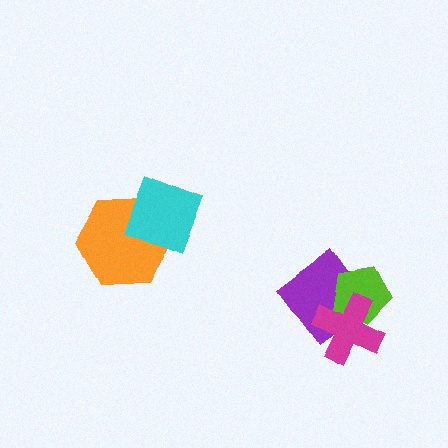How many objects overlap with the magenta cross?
2 objects overlap with the magenta cross.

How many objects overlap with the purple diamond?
2 objects overlap with the purple diamond.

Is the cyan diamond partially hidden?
No, no other shape covers it.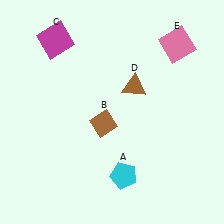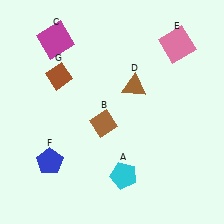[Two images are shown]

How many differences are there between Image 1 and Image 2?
There are 2 differences between the two images.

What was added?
A blue pentagon (F), a brown diamond (G) were added in Image 2.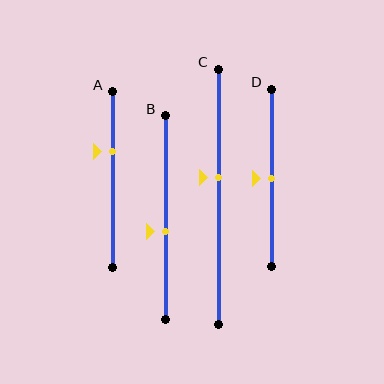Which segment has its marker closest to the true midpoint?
Segment D has its marker closest to the true midpoint.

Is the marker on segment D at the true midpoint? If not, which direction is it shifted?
Yes, the marker on segment D is at the true midpoint.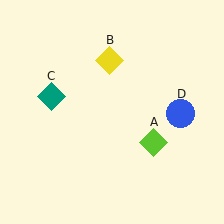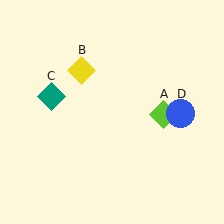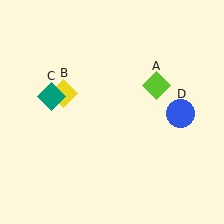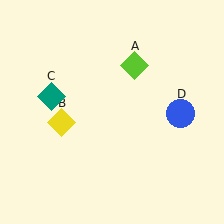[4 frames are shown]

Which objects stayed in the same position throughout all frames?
Teal diamond (object C) and blue circle (object D) remained stationary.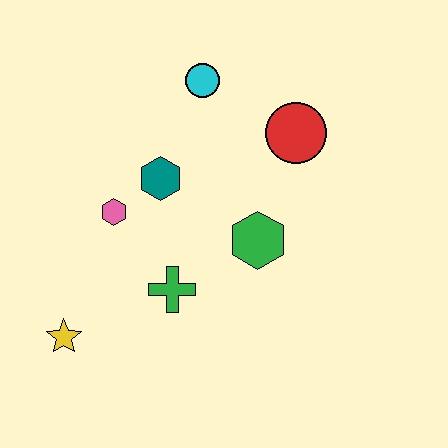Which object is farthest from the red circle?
The yellow star is farthest from the red circle.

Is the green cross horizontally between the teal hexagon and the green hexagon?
Yes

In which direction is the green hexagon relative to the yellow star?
The green hexagon is to the right of the yellow star.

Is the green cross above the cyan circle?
No